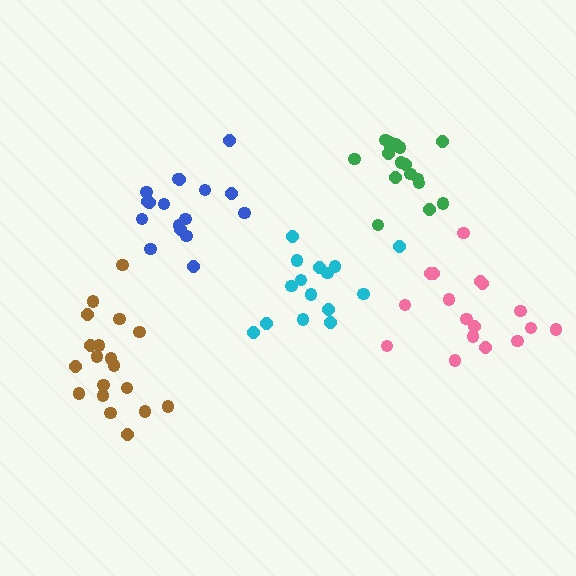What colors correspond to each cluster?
The clusters are colored: green, blue, brown, pink, cyan.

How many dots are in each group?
Group 1: 17 dots, Group 2: 17 dots, Group 3: 19 dots, Group 4: 17 dots, Group 5: 15 dots (85 total).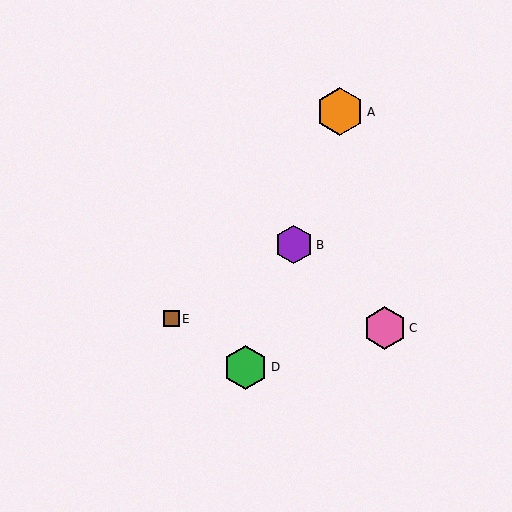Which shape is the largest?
The orange hexagon (labeled A) is the largest.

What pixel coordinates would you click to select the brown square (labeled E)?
Click at (171, 319) to select the brown square E.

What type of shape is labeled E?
Shape E is a brown square.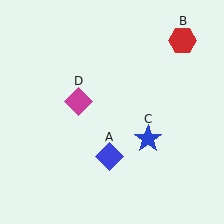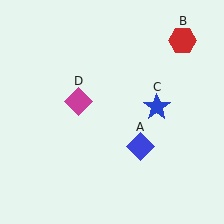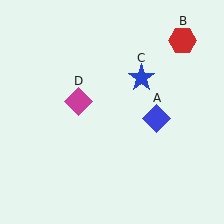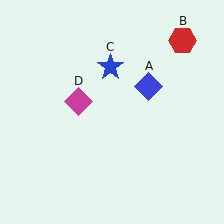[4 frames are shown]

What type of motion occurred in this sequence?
The blue diamond (object A), blue star (object C) rotated counterclockwise around the center of the scene.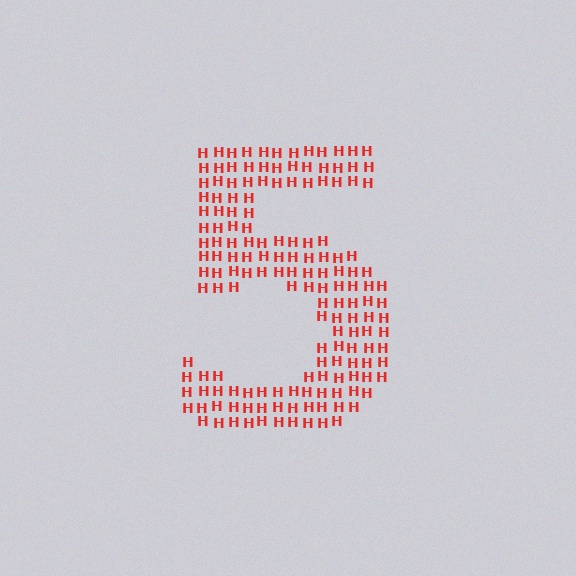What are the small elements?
The small elements are letter H's.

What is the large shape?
The large shape is the digit 5.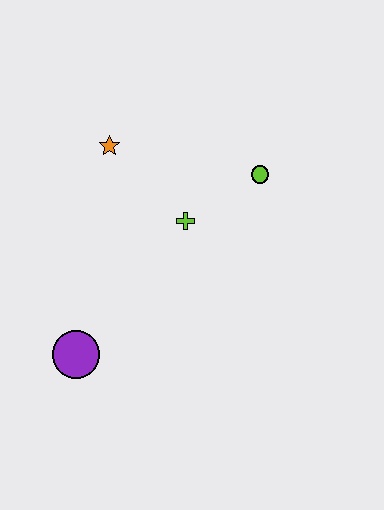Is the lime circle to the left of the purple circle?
No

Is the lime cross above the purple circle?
Yes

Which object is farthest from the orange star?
The purple circle is farthest from the orange star.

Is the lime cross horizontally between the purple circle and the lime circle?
Yes